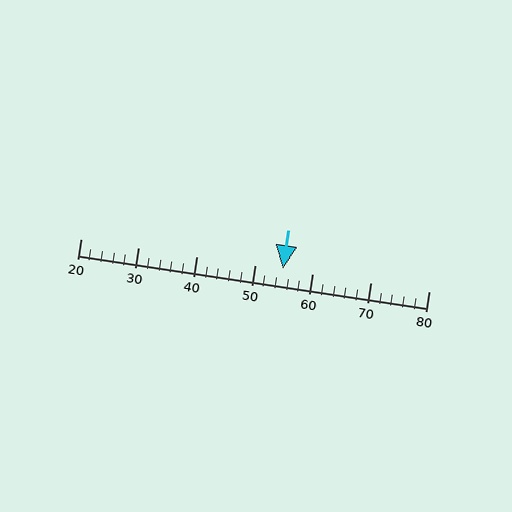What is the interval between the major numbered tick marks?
The major tick marks are spaced 10 units apart.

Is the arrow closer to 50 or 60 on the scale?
The arrow is closer to 50.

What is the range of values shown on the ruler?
The ruler shows values from 20 to 80.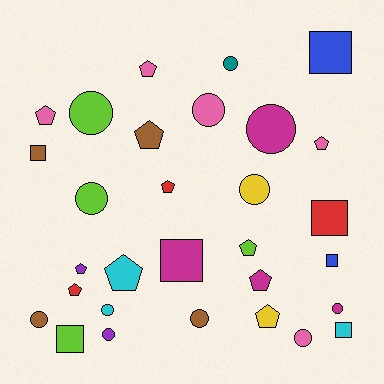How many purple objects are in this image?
There are 2 purple objects.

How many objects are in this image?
There are 30 objects.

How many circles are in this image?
There are 12 circles.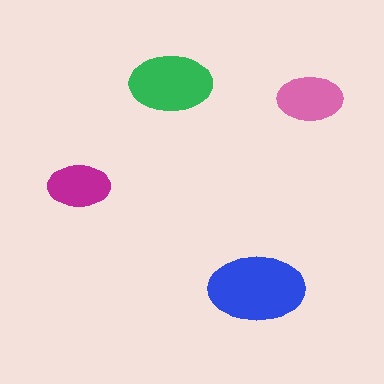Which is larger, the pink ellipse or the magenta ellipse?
The pink one.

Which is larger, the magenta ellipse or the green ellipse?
The green one.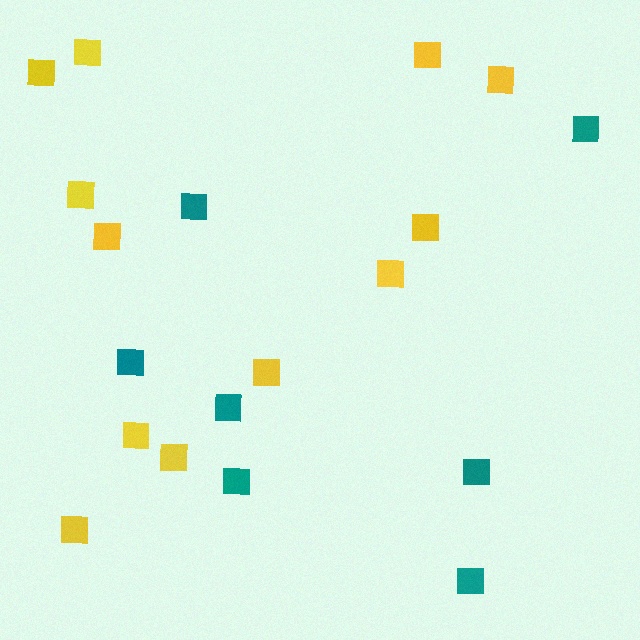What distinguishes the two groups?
There are 2 groups: one group of yellow squares (12) and one group of teal squares (7).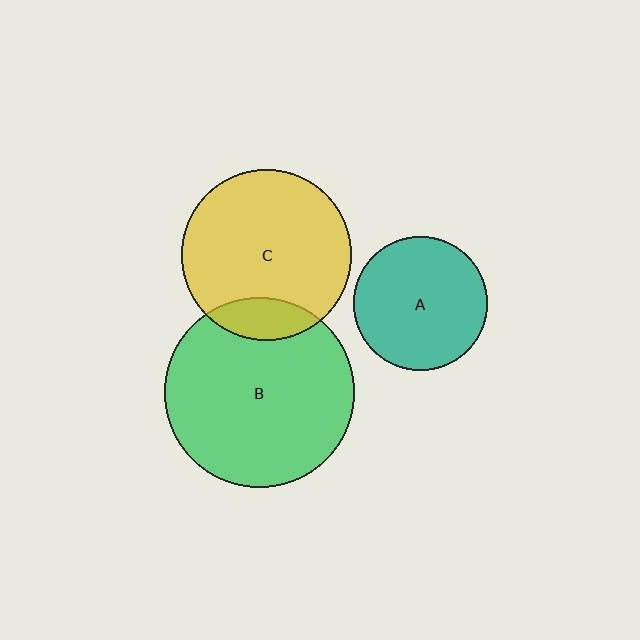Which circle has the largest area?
Circle B (green).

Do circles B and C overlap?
Yes.